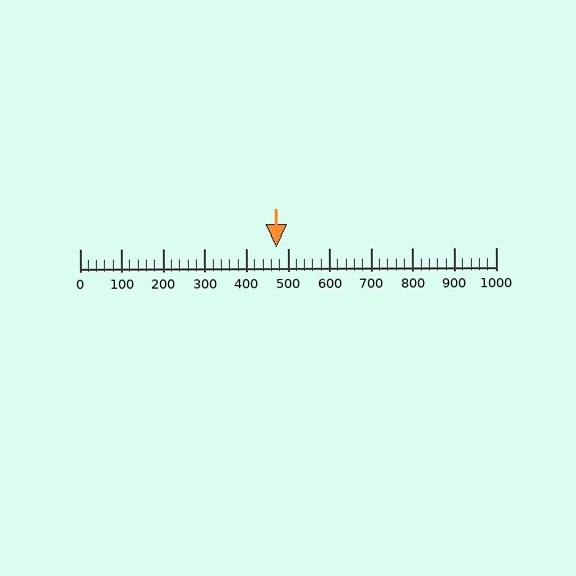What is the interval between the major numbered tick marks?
The major tick marks are spaced 100 units apart.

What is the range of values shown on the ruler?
The ruler shows values from 0 to 1000.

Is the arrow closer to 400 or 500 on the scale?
The arrow is closer to 500.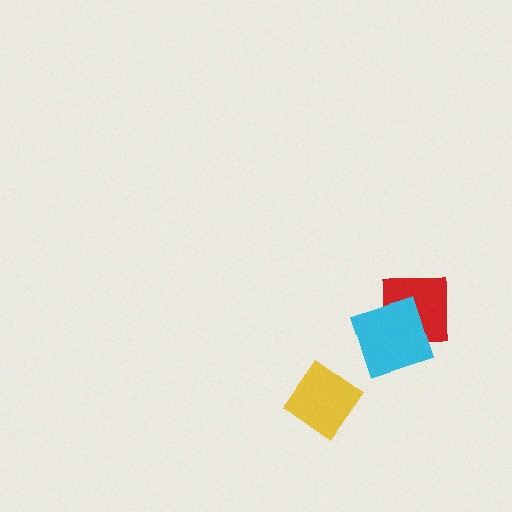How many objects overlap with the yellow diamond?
0 objects overlap with the yellow diamond.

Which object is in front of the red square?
The cyan square is in front of the red square.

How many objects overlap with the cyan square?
1 object overlaps with the cyan square.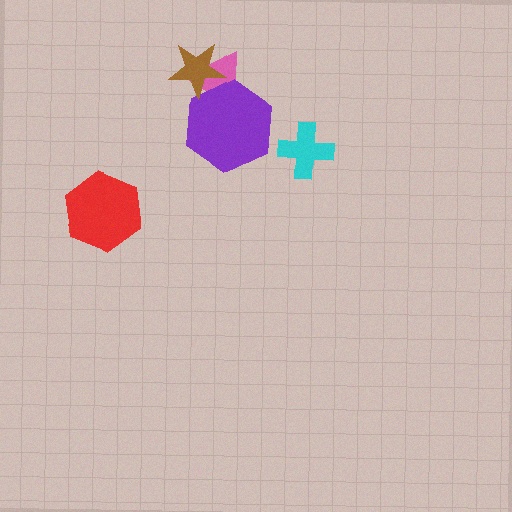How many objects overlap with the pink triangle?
2 objects overlap with the pink triangle.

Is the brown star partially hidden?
No, no other shape covers it.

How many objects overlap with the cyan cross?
0 objects overlap with the cyan cross.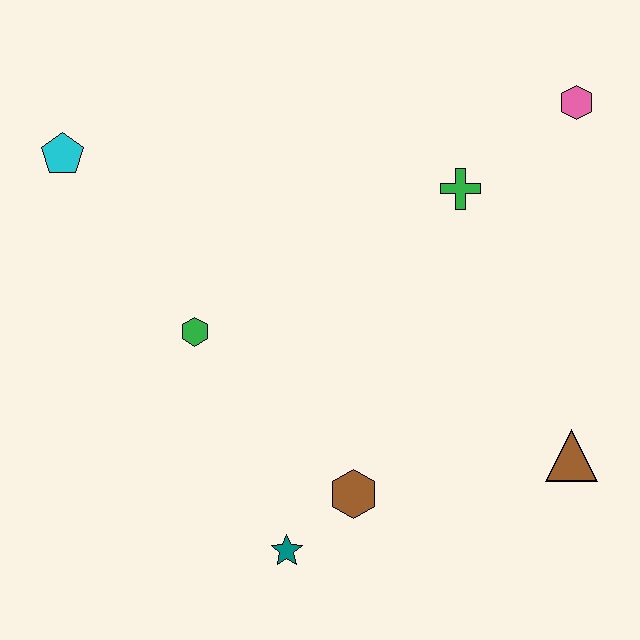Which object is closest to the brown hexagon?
The teal star is closest to the brown hexagon.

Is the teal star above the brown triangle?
No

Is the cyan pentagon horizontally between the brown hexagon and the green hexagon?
No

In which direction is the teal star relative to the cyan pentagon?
The teal star is below the cyan pentagon.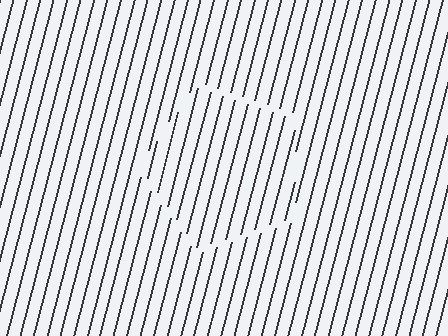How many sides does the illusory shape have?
5 sides — the line-ends trace a pentagon.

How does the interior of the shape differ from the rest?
The interior of the shape contains the same grating, shifted by half a period — the contour is defined by the phase discontinuity where line-ends from the inner and outer gratings abut.